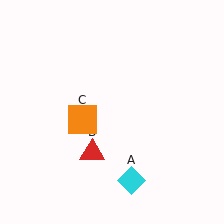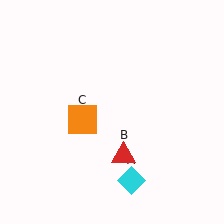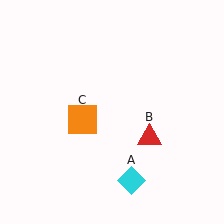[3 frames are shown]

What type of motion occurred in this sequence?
The red triangle (object B) rotated counterclockwise around the center of the scene.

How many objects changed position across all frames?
1 object changed position: red triangle (object B).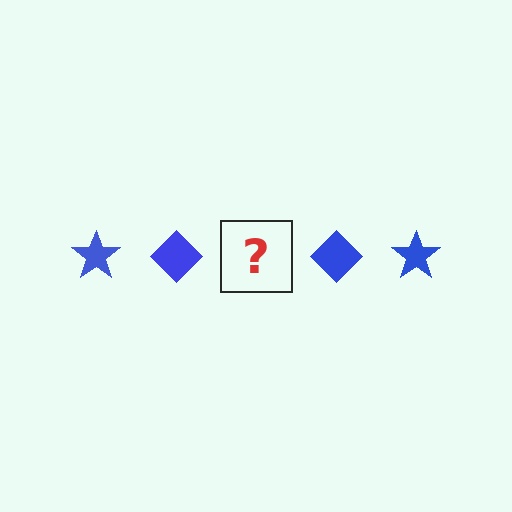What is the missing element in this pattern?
The missing element is a blue star.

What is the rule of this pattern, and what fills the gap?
The rule is that the pattern cycles through star, diamond shapes in blue. The gap should be filled with a blue star.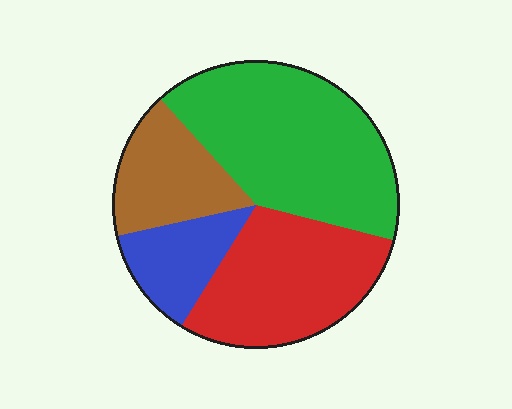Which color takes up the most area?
Green, at roughly 40%.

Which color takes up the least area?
Blue, at roughly 15%.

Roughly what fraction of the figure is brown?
Brown takes up about one sixth (1/6) of the figure.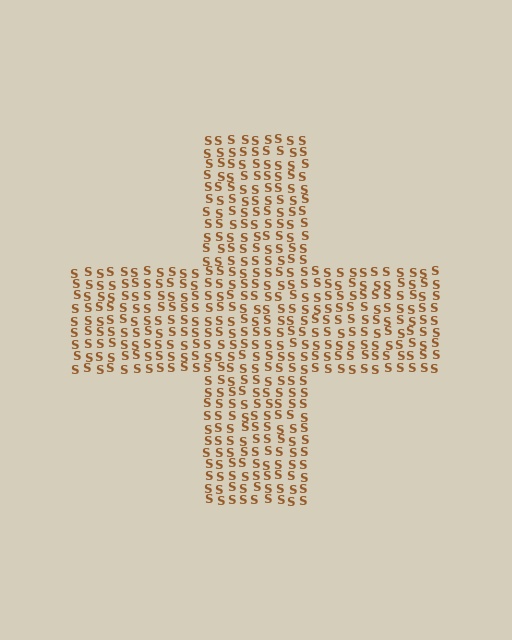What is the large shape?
The large shape is a cross.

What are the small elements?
The small elements are letter S's.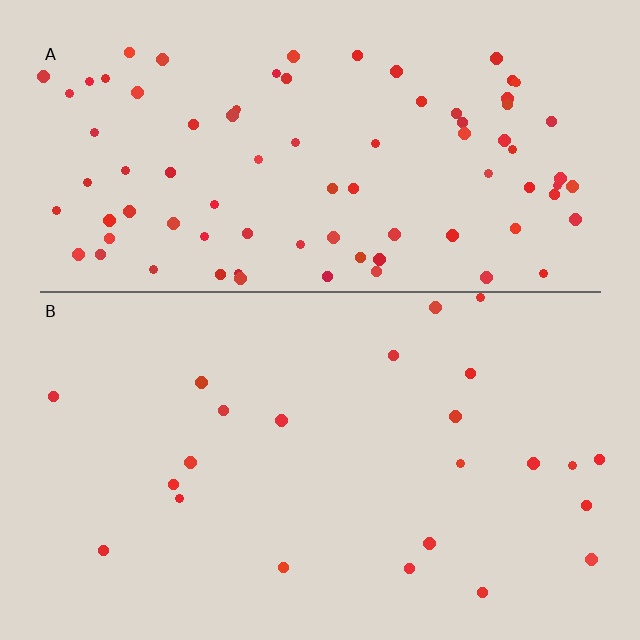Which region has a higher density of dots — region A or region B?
A (the top).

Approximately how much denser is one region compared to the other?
Approximately 3.7× — region A over region B.